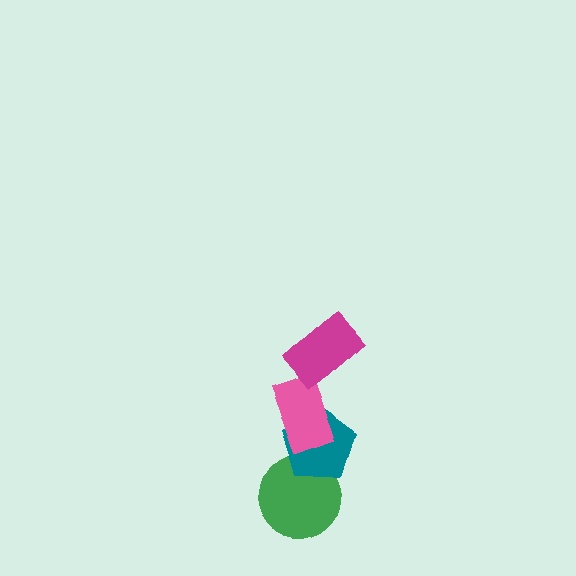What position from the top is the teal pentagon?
The teal pentagon is 3rd from the top.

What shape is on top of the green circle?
The teal pentagon is on top of the green circle.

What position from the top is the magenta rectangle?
The magenta rectangle is 1st from the top.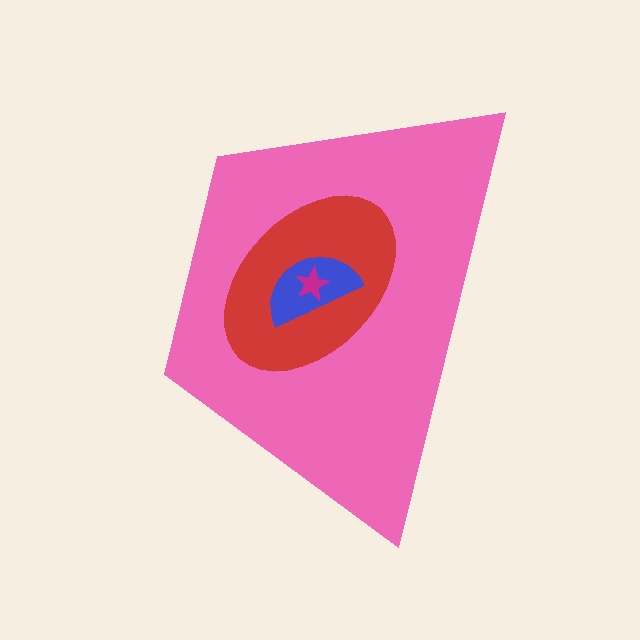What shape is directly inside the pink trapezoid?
The red ellipse.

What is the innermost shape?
The magenta star.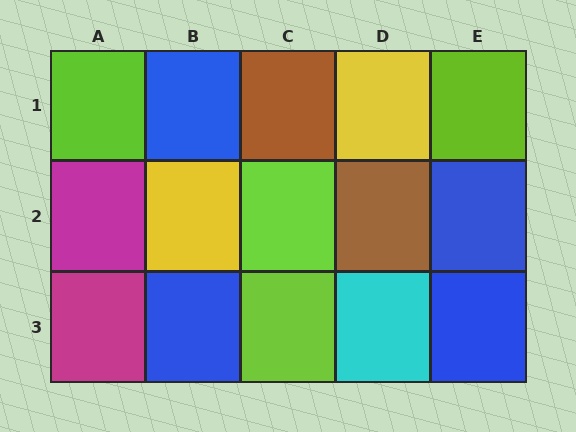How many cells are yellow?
2 cells are yellow.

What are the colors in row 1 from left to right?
Lime, blue, brown, yellow, lime.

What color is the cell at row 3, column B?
Blue.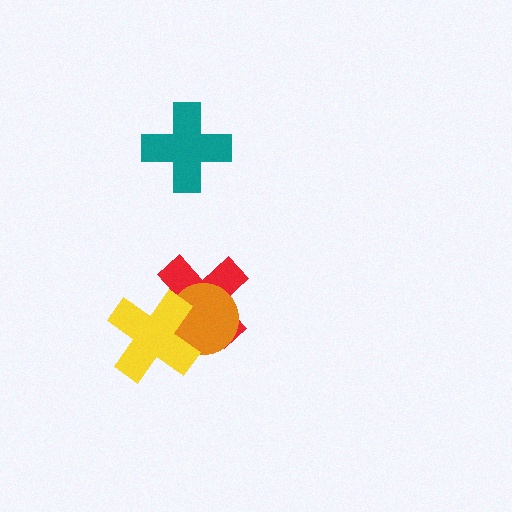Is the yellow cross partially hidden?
No, no other shape covers it.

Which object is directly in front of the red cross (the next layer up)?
The orange circle is directly in front of the red cross.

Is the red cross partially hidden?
Yes, it is partially covered by another shape.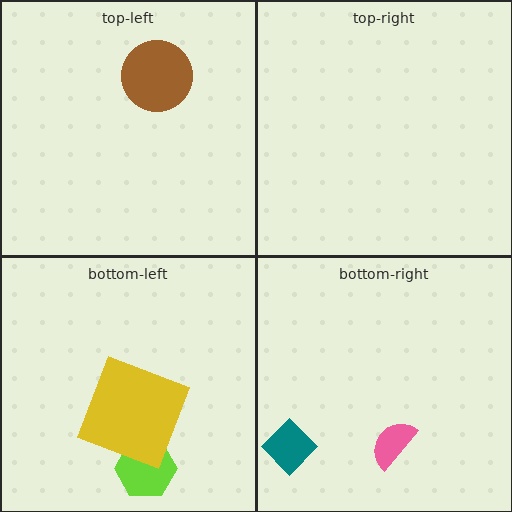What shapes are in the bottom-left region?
The lime hexagon, the yellow square.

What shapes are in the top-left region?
The brown circle.